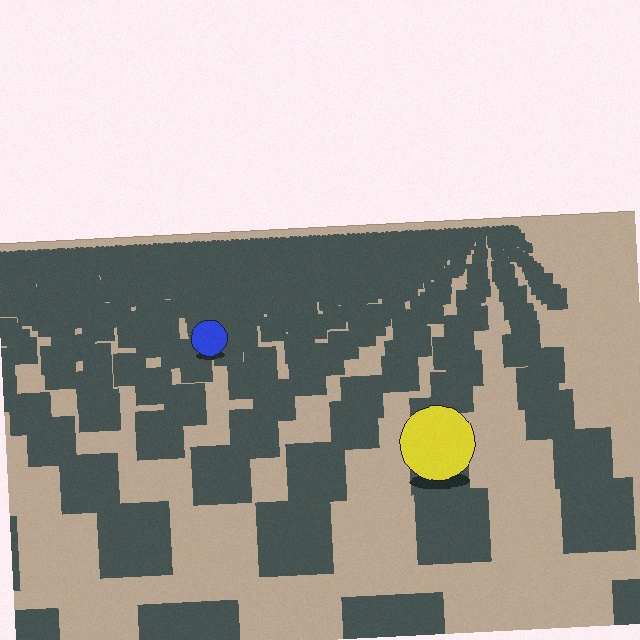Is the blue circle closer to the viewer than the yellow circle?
No. The yellow circle is closer — you can tell from the texture gradient: the ground texture is coarser near it.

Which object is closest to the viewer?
The yellow circle is closest. The texture marks near it are larger and more spread out.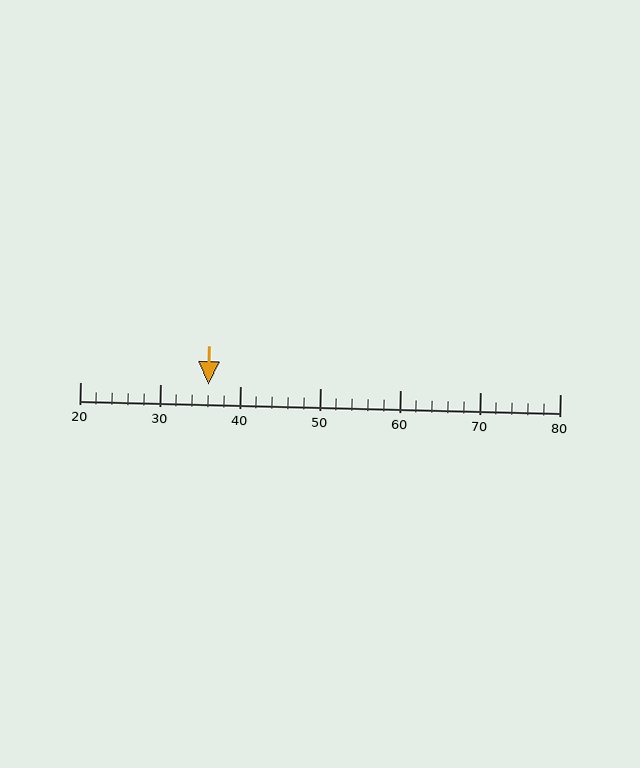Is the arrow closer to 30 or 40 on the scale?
The arrow is closer to 40.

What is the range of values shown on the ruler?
The ruler shows values from 20 to 80.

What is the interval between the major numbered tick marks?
The major tick marks are spaced 10 units apart.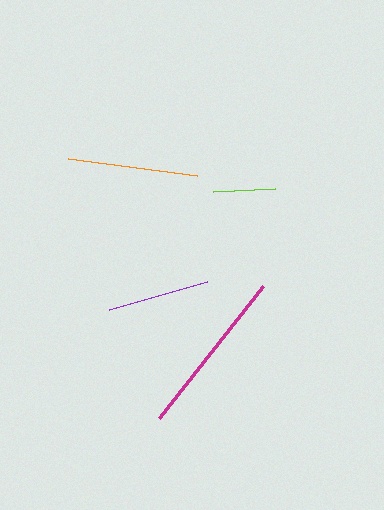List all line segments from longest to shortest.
From longest to shortest: magenta, orange, purple, lime.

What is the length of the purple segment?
The purple segment is approximately 103 pixels long.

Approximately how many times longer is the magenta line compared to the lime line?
The magenta line is approximately 2.7 times the length of the lime line.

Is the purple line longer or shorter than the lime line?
The purple line is longer than the lime line.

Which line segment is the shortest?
The lime line is the shortest at approximately 63 pixels.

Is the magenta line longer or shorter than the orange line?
The magenta line is longer than the orange line.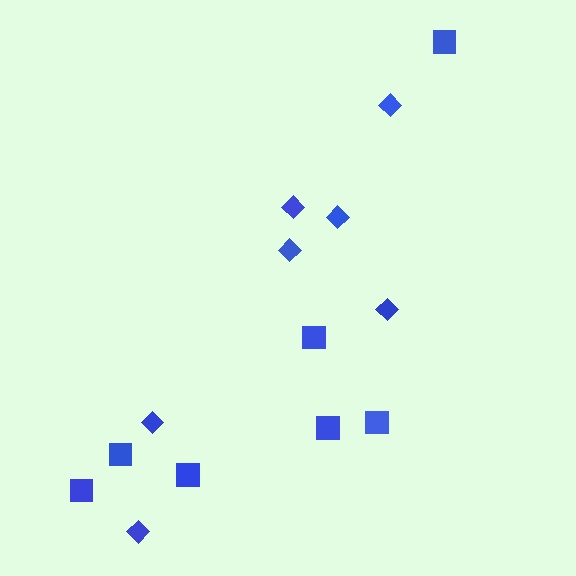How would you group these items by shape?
There are 2 groups: one group of squares (7) and one group of diamonds (7).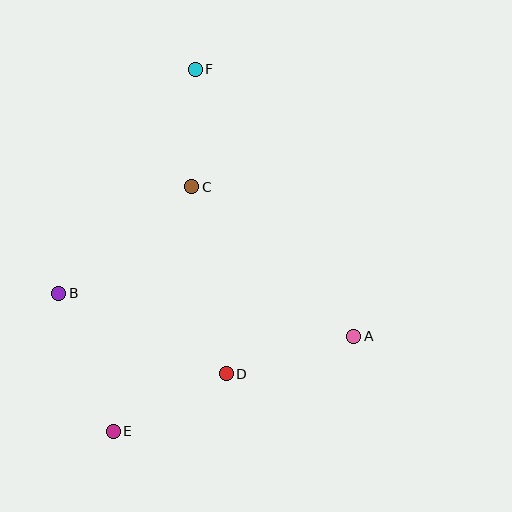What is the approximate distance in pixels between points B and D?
The distance between B and D is approximately 185 pixels.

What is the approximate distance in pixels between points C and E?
The distance between C and E is approximately 257 pixels.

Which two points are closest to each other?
Points C and F are closest to each other.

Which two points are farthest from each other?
Points E and F are farthest from each other.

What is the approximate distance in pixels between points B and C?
The distance between B and C is approximately 170 pixels.